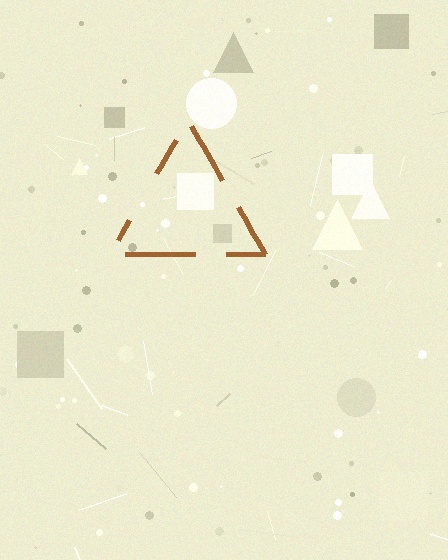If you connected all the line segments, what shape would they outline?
They would outline a triangle.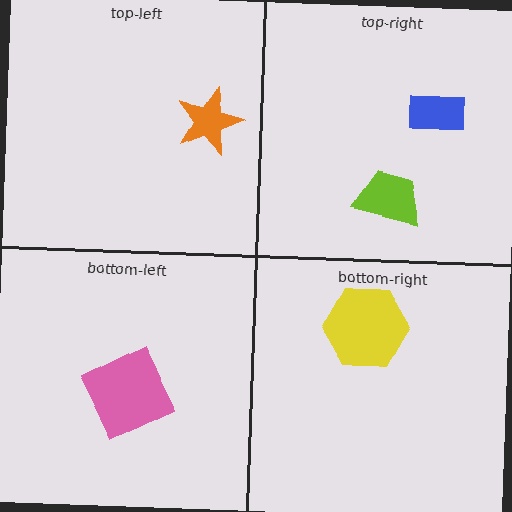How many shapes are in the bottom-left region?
1.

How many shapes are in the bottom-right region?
1.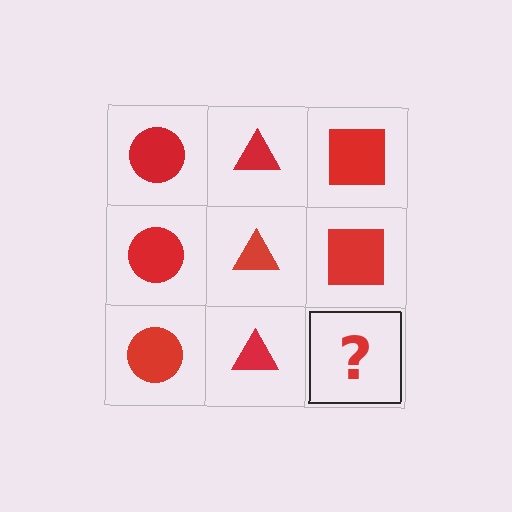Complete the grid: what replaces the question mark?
The question mark should be replaced with a red square.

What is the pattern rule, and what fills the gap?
The rule is that each column has a consistent shape. The gap should be filled with a red square.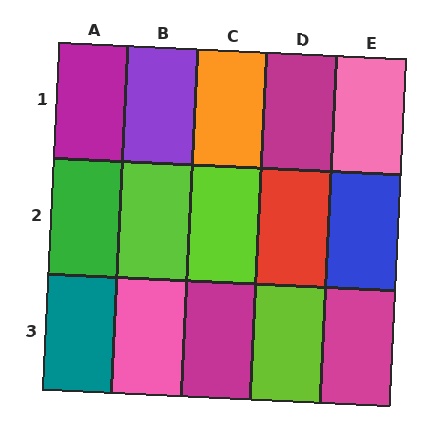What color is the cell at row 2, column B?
Lime.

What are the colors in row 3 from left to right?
Teal, pink, magenta, lime, magenta.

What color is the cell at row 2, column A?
Green.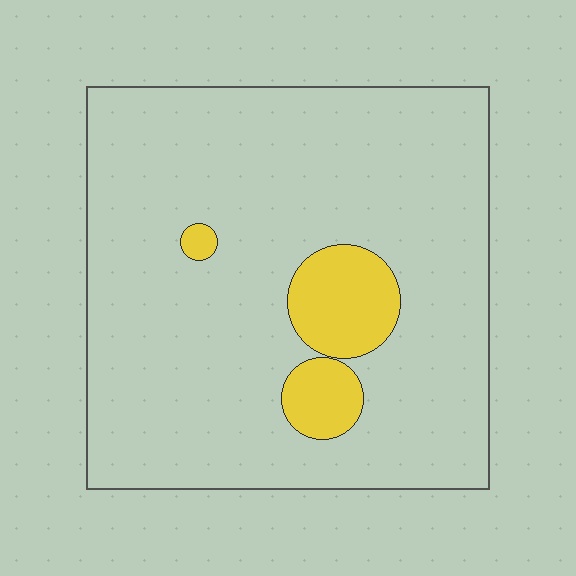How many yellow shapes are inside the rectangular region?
3.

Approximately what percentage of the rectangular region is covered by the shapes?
Approximately 10%.